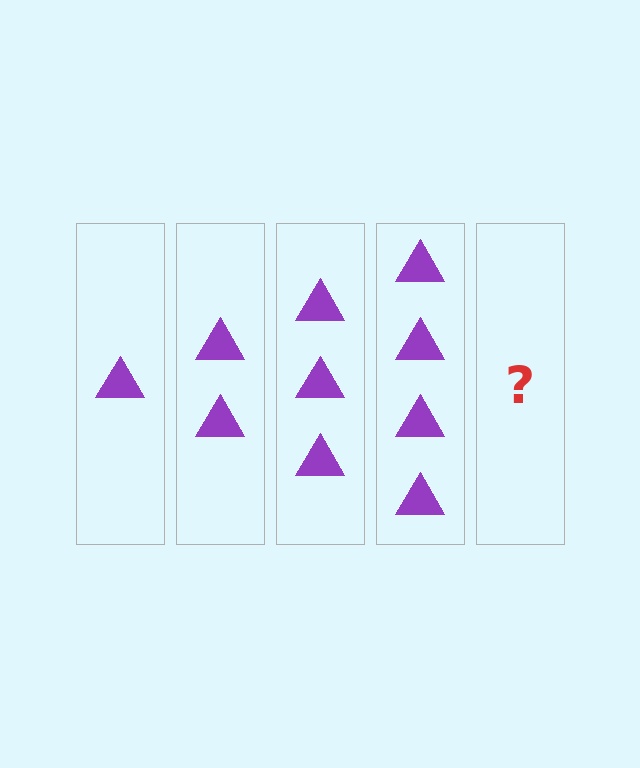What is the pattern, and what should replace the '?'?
The pattern is that each step adds one more triangle. The '?' should be 5 triangles.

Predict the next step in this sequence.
The next step is 5 triangles.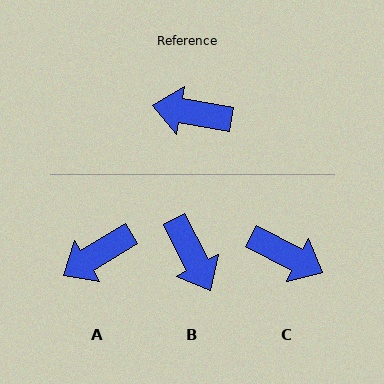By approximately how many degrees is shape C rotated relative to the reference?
Approximately 162 degrees counter-clockwise.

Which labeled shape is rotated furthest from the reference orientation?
C, about 162 degrees away.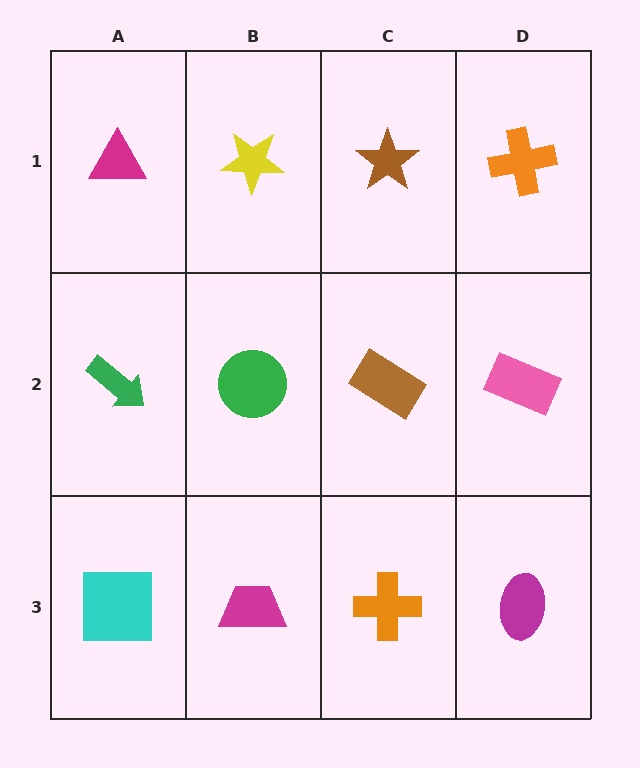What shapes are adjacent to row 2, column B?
A yellow star (row 1, column B), a magenta trapezoid (row 3, column B), a green arrow (row 2, column A), a brown rectangle (row 2, column C).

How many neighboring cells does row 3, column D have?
2.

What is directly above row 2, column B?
A yellow star.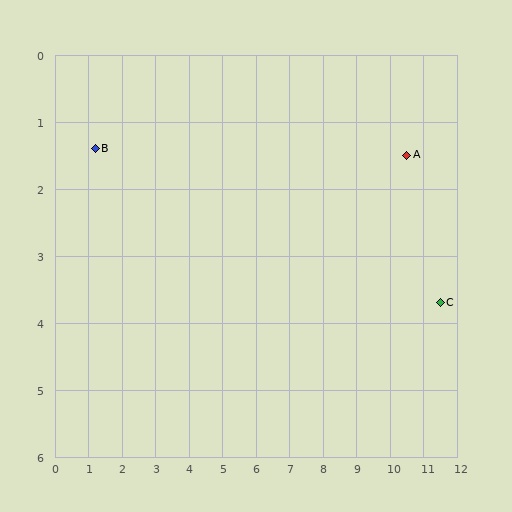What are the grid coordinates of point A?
Point A is at approximately (10.5, 1.5).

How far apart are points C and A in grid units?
Points C and A are about 2.4 grid units apart.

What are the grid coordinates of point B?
Point B is at approximately (1.2, 1.4).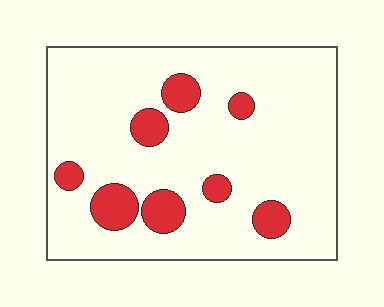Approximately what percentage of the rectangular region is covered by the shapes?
Approximately 15%.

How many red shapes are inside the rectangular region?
8.